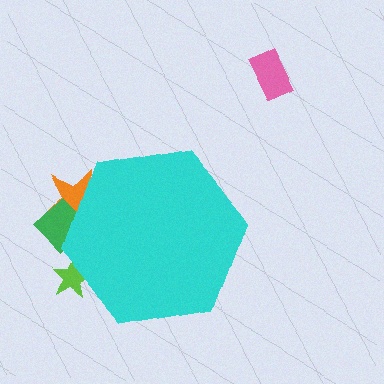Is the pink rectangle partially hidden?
No, the pink rectangle is fully visible.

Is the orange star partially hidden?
Yes, the orange star is partially hidden behind the cyan hexagon.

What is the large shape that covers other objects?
A cyan hexagon.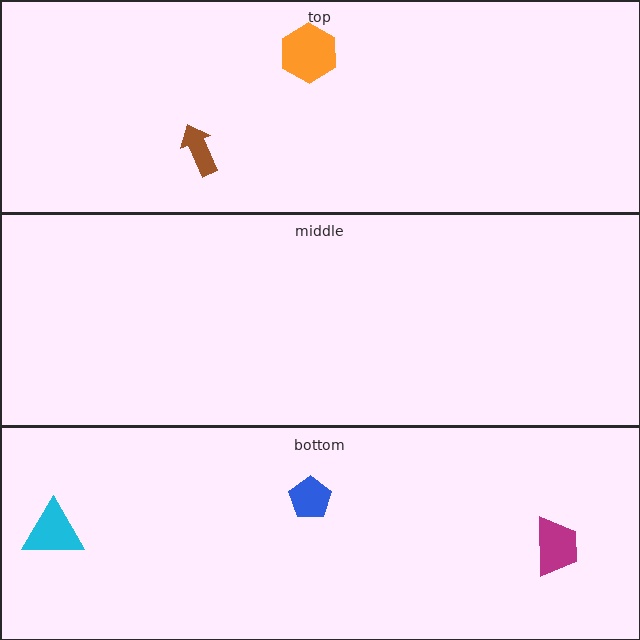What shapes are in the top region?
The brown arrow, the orange hexagon.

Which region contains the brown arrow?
The top region.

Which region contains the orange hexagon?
The top region.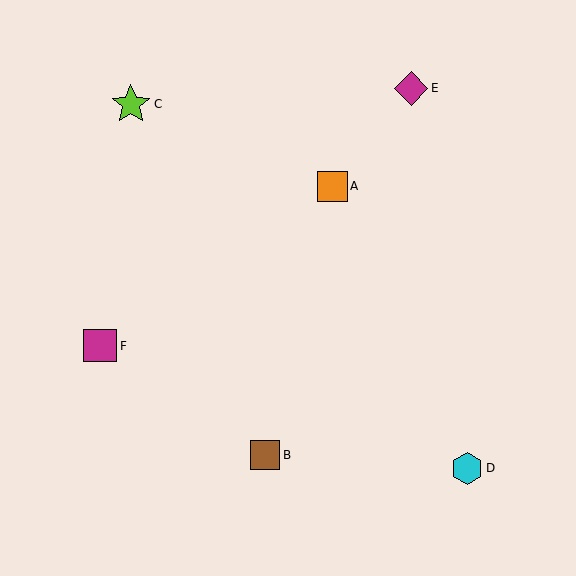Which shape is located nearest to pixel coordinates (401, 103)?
The magenta diamond (labeled E) at (411, 88) is nearest to that location.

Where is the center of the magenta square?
The center of the magenta square is at (100, 346).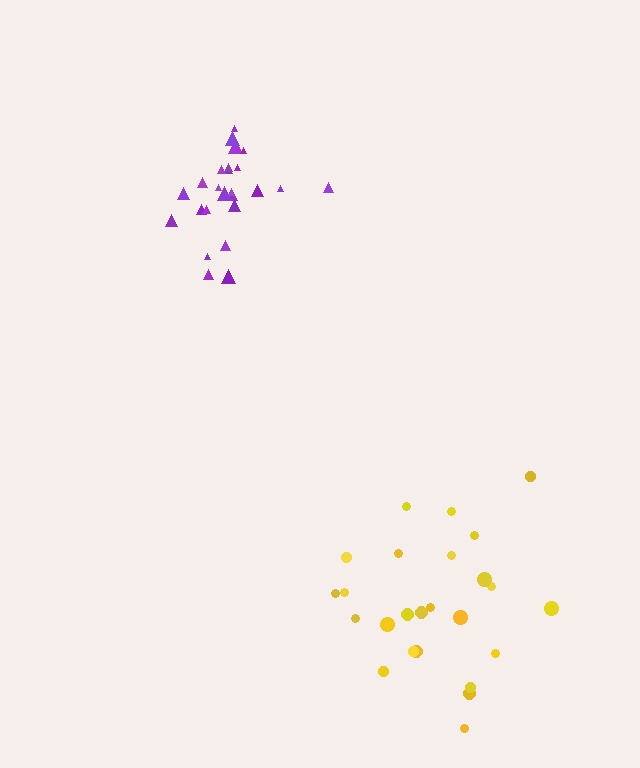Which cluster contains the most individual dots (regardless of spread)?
Purple (25).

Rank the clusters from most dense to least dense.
purple, yellow.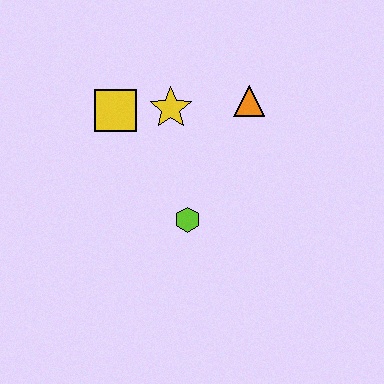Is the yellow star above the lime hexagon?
Yes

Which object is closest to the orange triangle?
The yellow star is closest to the orange triangle.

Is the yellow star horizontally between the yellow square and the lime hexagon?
Yes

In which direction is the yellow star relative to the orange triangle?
The yellow star is to the left of the orange triangle.